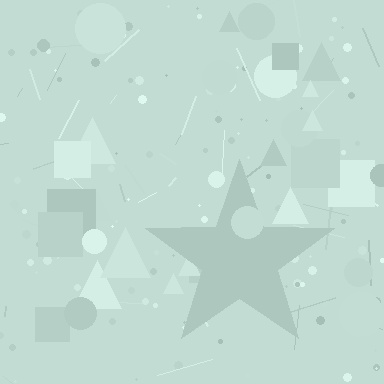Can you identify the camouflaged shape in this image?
The camouflaged shape is a star.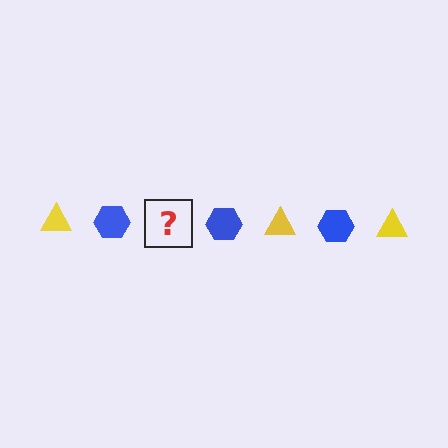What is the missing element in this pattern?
The missing element is a yellow triangle.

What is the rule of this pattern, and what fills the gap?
The rule is that the pattern alternates between yellow triangle and blue hexagon. The gap should be filled with a yellow triangle.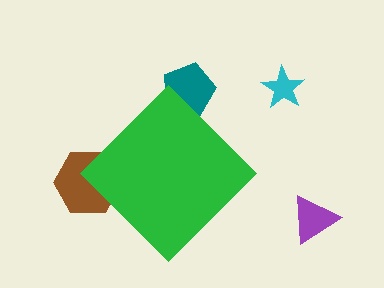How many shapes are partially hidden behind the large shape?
2 shapes are partially hidden.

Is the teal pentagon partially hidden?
Yes, the teal pentagon is partially hidden behind the green diamond.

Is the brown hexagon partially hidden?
Yes, the brown hexagon is partially hidden behind the green diamond.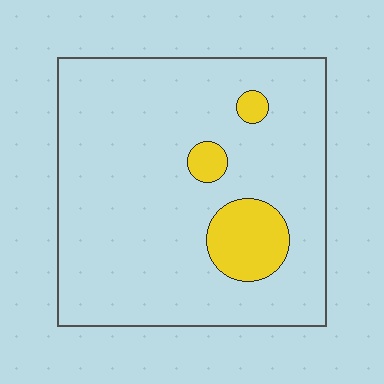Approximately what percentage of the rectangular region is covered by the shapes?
Approximately 10%.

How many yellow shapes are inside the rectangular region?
3.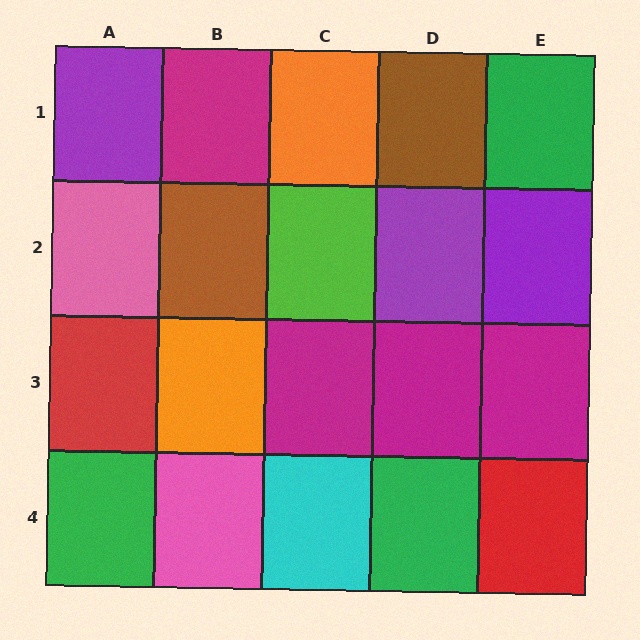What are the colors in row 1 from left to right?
Purple, magenta, orange, brown, green.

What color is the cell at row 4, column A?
Green.